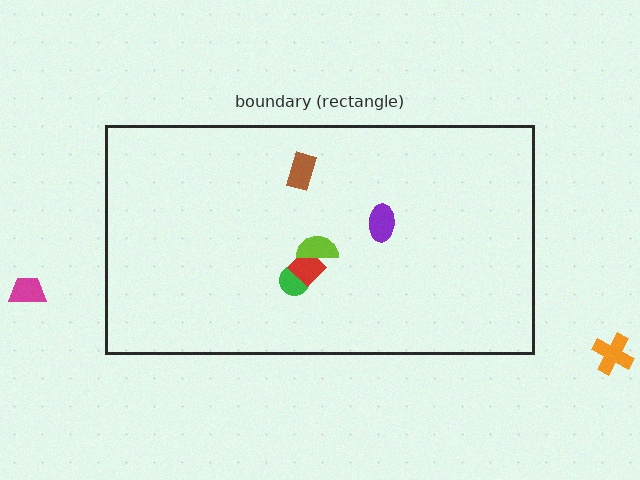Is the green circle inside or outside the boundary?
Inside.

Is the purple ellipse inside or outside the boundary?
Inside.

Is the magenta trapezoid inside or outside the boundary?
Outside.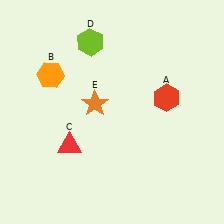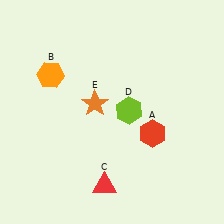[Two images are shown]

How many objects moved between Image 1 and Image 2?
3 objects moved between the two images.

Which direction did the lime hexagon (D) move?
The lime hexagon (D) moved down.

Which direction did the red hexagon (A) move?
The red hexagon (A) moved down.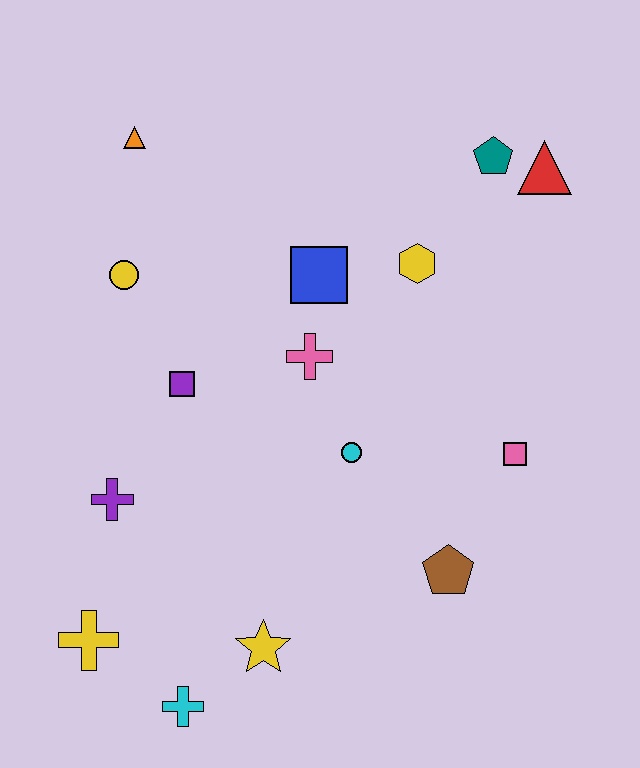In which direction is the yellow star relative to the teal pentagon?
The yellow star is below the teal pentagon.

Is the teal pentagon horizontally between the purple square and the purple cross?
No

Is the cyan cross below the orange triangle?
Yes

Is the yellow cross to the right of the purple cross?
No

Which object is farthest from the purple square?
The red triangle is farthest from the purple square.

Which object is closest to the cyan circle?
The pink cross is closest to the cyan circle.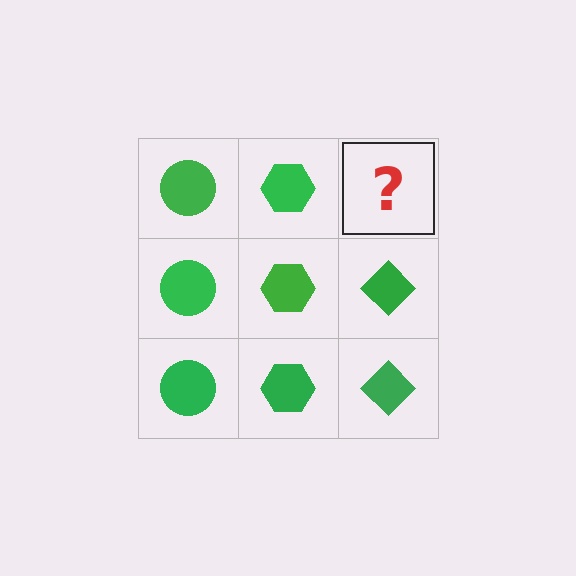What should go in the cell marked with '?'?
The missing cell should contain a green diamond.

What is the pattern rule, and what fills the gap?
The rule is that each column has a consistent shape. The gap should be filled with a green diamond.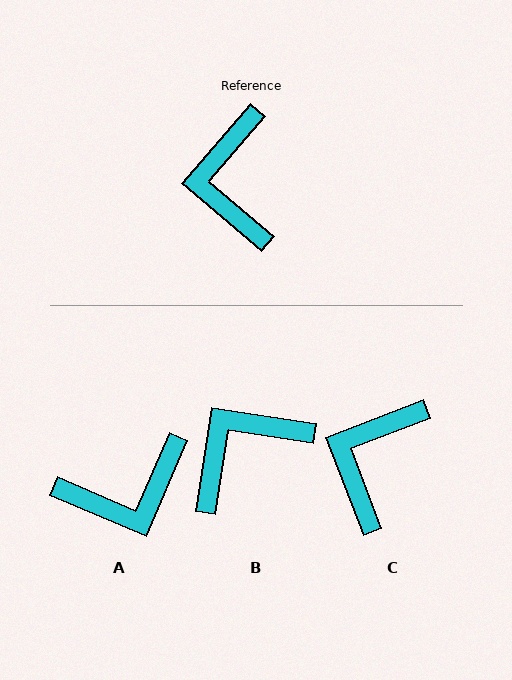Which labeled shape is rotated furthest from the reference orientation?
A, about 107 degrees away.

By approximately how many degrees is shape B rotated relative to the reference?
Approximately 58 degrees clockwise.